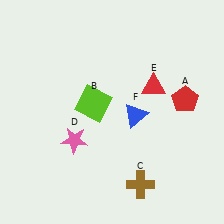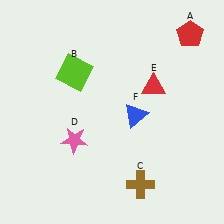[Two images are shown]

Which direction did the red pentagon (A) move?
The red pentagon (A) moved up.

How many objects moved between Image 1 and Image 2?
2 objects moved between the two images.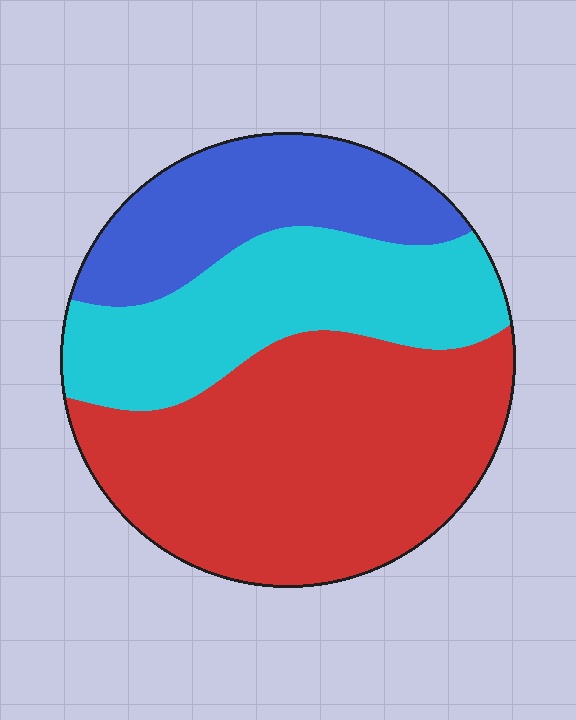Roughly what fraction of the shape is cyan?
Cyan takes up about one quarter (1/4) of the shape.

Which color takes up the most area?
Red, at roughly 50%.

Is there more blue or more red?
Red.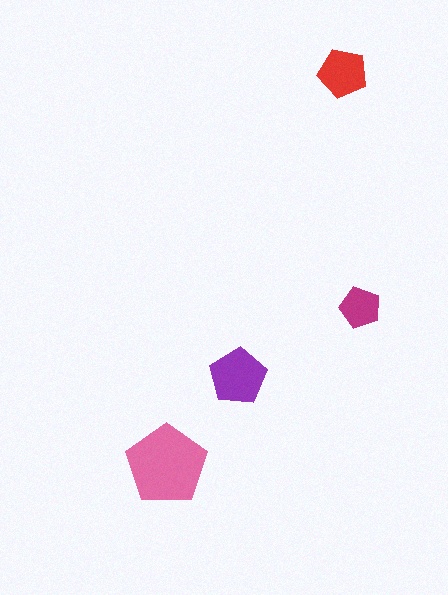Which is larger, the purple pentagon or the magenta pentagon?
The purple one.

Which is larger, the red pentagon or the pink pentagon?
The pink one.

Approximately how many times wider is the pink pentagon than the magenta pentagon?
About 2 times wider.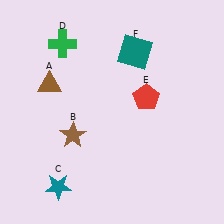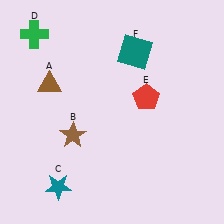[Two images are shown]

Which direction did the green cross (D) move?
The green cross (D) moved left.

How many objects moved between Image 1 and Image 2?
1 object moved between the two images.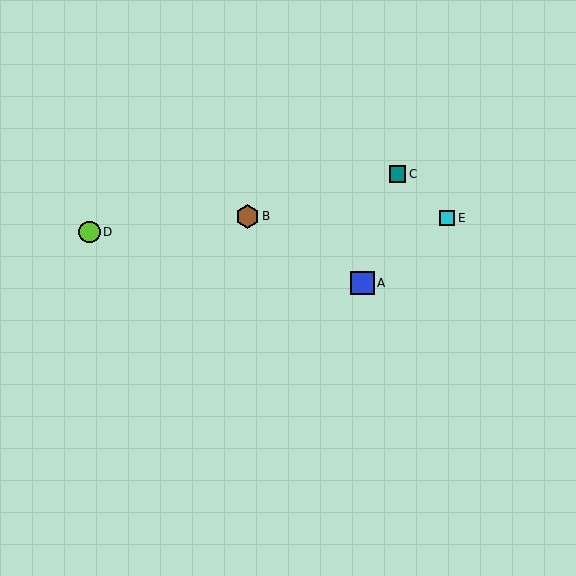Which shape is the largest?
The brown hexagon (labeled B) is the largest.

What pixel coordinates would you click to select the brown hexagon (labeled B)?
Click at (247, 216) to select the brown hexagon B.